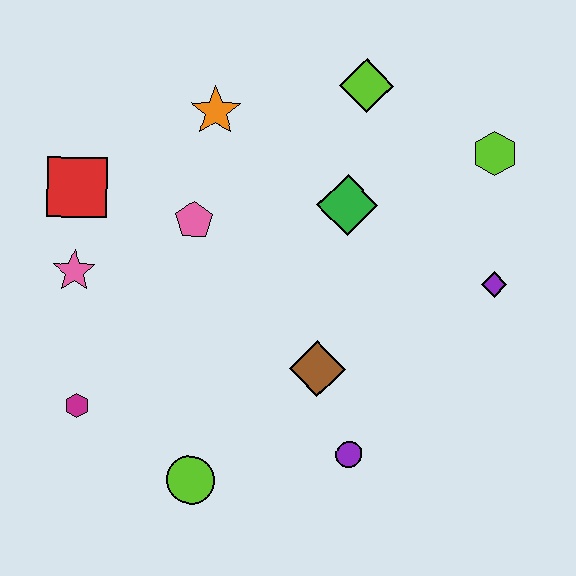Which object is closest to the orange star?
The pink pentagon is closest to the orange star.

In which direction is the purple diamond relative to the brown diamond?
The purple diamond is to the right of the brown diamond.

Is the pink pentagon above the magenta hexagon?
Yes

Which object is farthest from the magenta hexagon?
The lime hexagon is farthest from the magenta hexagon.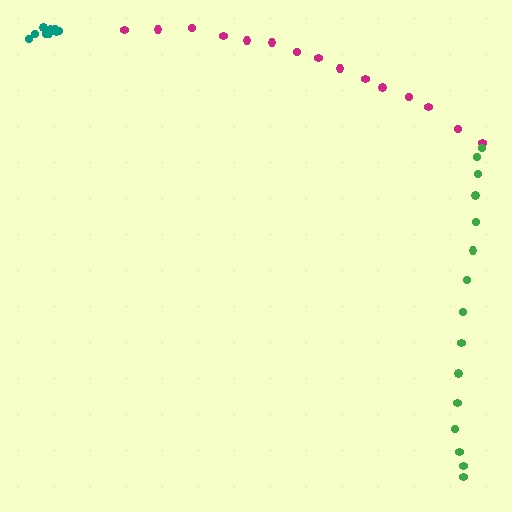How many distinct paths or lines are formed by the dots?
There are 3 distinct paths.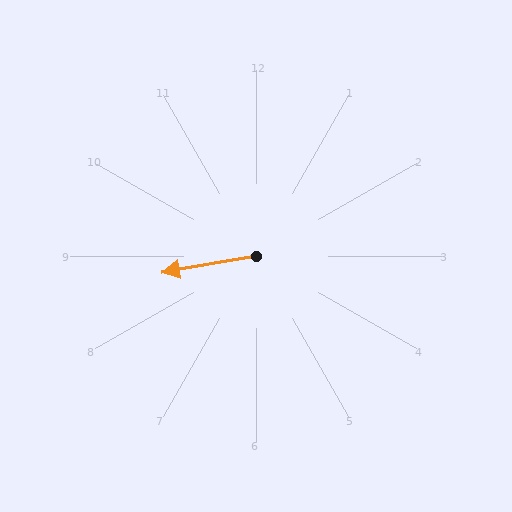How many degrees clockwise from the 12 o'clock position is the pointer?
Approximately 260 degrees.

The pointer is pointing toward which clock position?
Roughly 9 o'clock.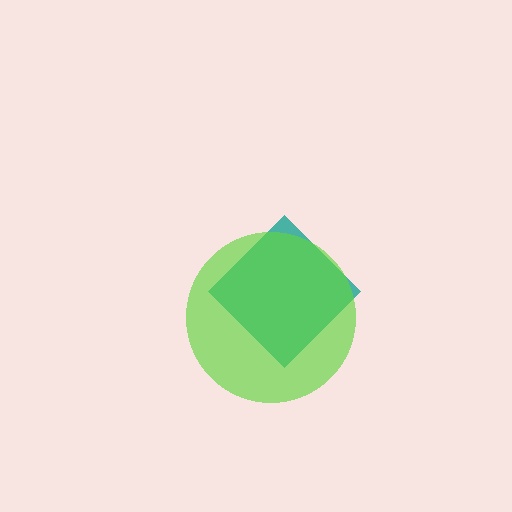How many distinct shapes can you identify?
There are 2 distinct shapes: a teal diamond, a lime circle.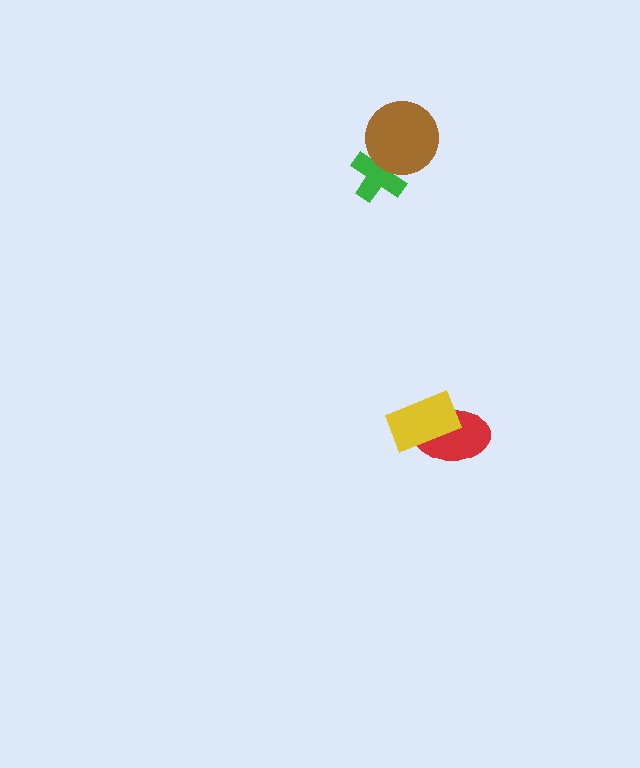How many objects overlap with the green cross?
1 object overlaps with the green cross.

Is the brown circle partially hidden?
No, no other shape covers it.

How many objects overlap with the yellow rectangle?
1 object overlaps with the yellow rectangle.